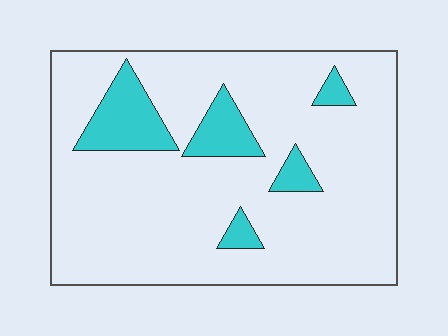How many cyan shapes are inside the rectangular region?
5.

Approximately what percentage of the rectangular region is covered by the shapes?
Approximately 15%.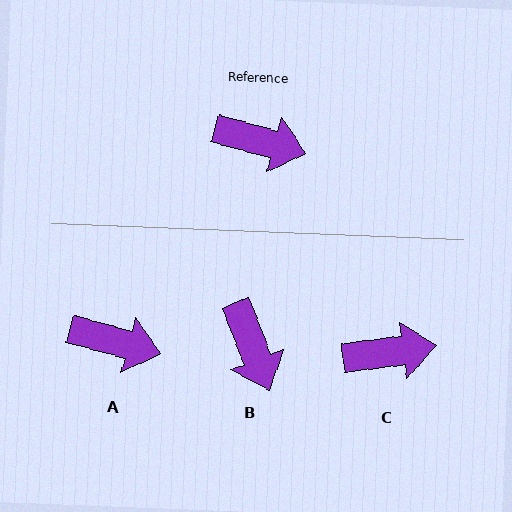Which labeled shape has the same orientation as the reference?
A.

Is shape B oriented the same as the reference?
No, it is off by about 53 degrees.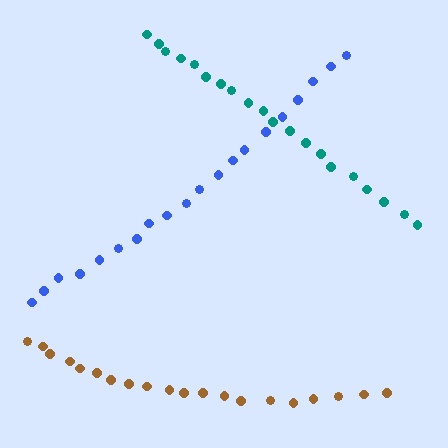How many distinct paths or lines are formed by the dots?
There are 3 distinct paths.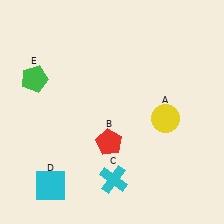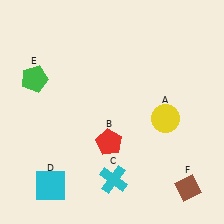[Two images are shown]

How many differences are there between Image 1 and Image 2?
There is 1 difference between the two images.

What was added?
A brown diamond (F) was added in Image 2.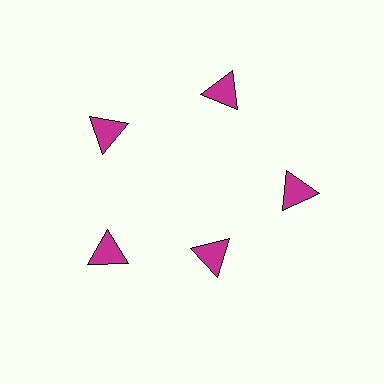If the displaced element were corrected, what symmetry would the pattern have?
It would have 5-fold rotational symmetry — the pattern would map onto itself every 72 degrees.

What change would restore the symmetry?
The symmetry would be restored by moving it outward, back onto the ring so that all 5 triangles sit at equal angles and equal distance from the center.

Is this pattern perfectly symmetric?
No. The 5 magenta triangles are arranged in a ring, but one element near the 5 o'clock position is pulled inward toward the center, breaking the 5-fold rotational symmetry.